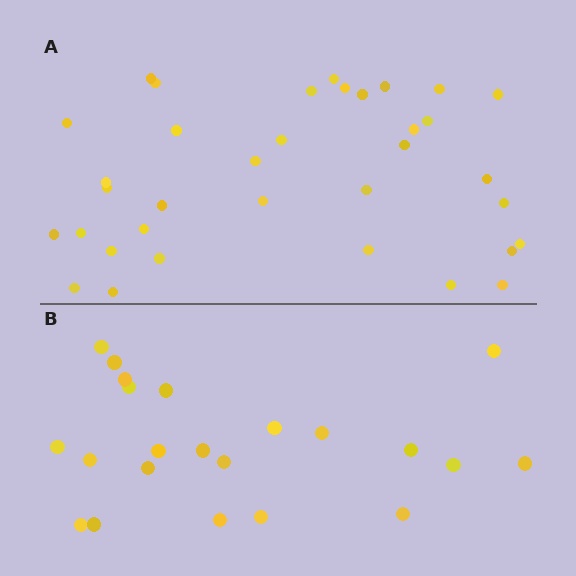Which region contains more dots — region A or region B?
Region A (the top region) has more dots.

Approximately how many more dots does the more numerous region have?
Region A has approximately 15 more dots than region B.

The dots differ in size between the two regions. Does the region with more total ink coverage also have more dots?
No. Region B has more total ink coverage because its dots are larger, but region A actually contains more individual dots. Total area can be misleading — the number of items is what matters here.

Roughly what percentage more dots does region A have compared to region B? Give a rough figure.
About 60% more.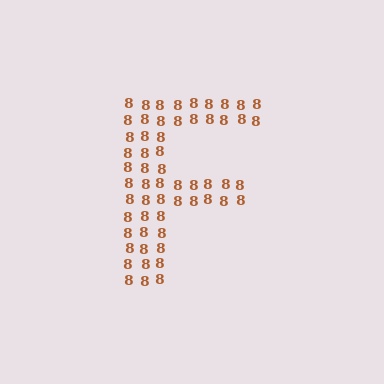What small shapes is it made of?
It is made of small digit 8's.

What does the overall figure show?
The overall figure shows the letter F.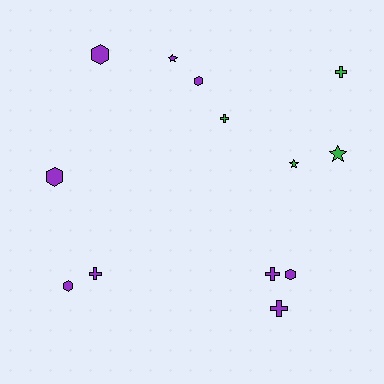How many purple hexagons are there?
There are 5 purple hexagons.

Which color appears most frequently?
Purple, with 9 objects.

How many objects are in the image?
There are 13 objects.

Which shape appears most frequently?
Hexagon, with 5 objects.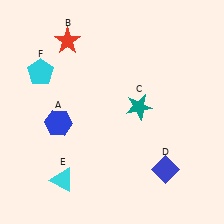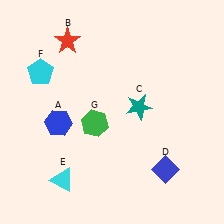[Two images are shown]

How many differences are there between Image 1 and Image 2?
There is 1 difference between the two images.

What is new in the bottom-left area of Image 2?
A green hexagon (G) was added in the bottom-left area of Image 2.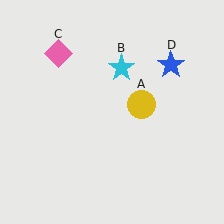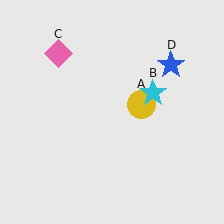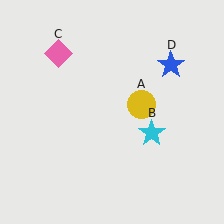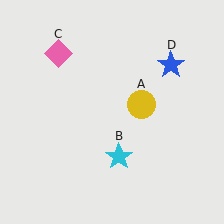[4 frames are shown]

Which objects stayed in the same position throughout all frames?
Yellow circle (object A) and pink diamond (object C) and blue star (object D) remained stationary.